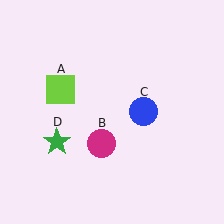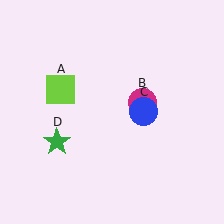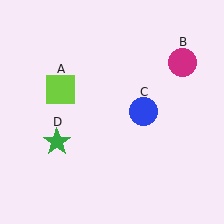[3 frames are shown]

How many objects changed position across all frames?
1 object changed position: magenta circle (object B).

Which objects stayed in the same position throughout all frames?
Lime square (object A) and blue circle (object C) and green star (object D) remained stationary.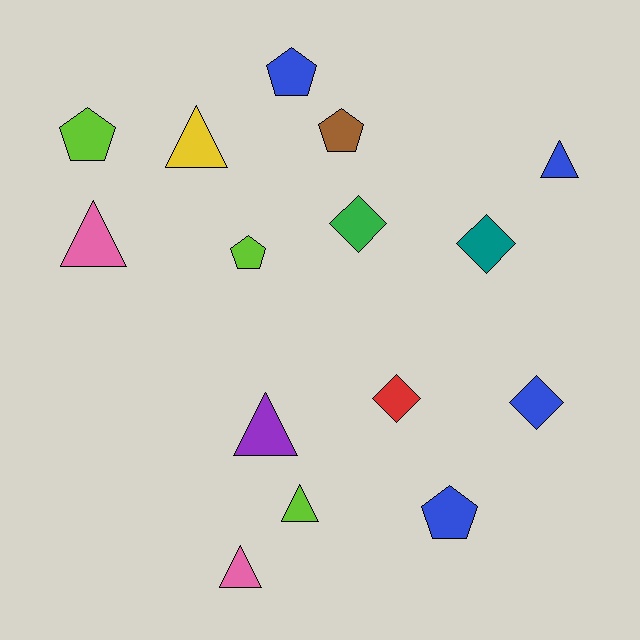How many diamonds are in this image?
There are 4 diamonds.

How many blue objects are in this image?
There are 4 blue objects.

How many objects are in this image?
There are 15 objects.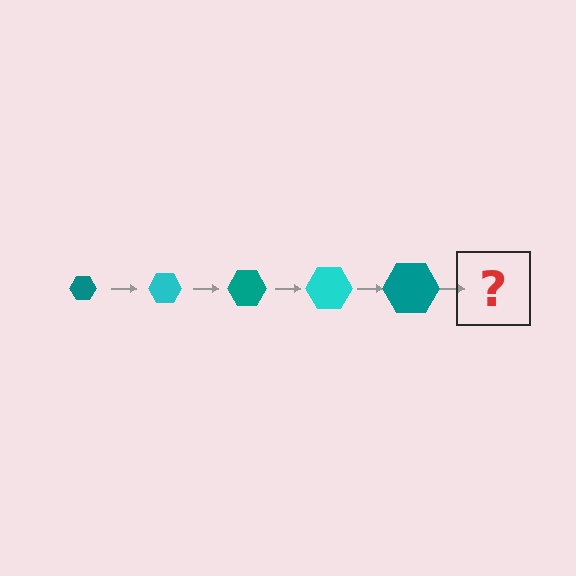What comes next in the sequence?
The next element should be a cyan hexagon, larger than the previous one.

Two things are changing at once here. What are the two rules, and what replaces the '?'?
The two rules are that the hexagon grows larger each step and the color cycles through teal and cyan. The '?' should be a cyan hexagon, larger than the previous one.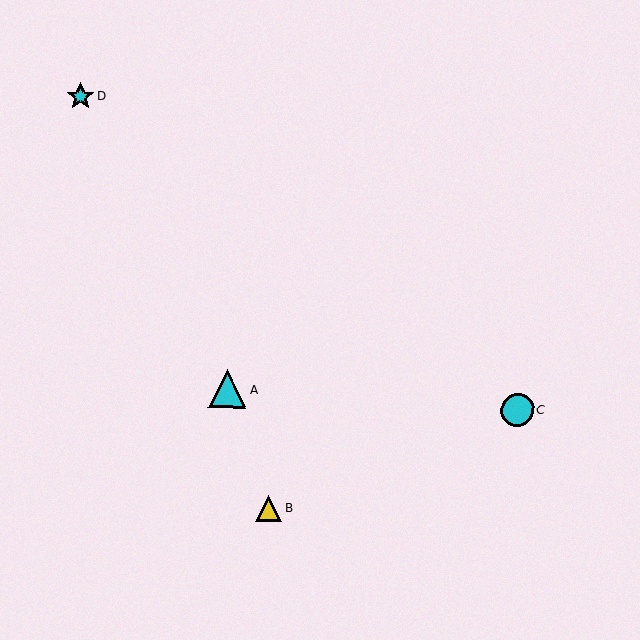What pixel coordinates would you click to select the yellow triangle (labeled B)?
Click at (269, 508) to select the yellow triangle B.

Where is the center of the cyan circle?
The center of the cyan circle is at (517, 410).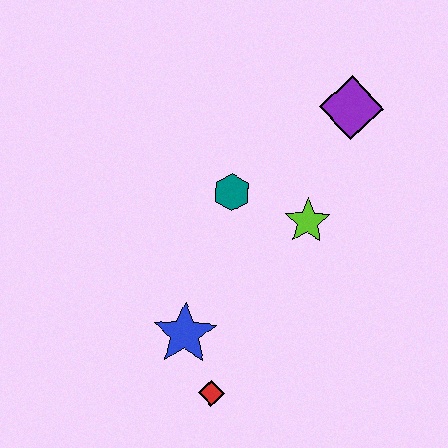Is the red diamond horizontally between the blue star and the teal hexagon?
Yes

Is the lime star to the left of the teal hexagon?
No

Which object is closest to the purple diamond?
The lime star is closest to the purple diamond.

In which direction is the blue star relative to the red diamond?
The blue star is above the red diamond.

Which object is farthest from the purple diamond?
The red diamond is farthest from the purple diamond.